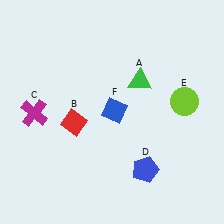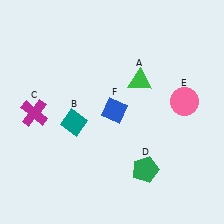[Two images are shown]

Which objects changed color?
B changed from red to teal. D changed from blue to green. E changed from lime to pink.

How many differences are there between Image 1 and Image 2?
There are 3 differences between the two images.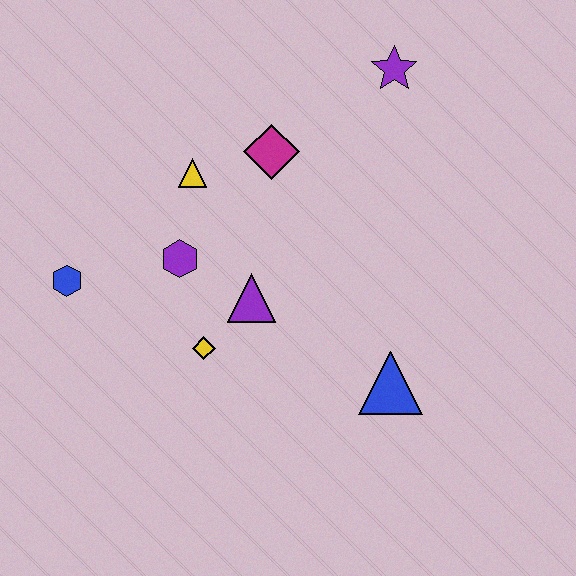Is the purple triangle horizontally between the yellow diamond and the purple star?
Yes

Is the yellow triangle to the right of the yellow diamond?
No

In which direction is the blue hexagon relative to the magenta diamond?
The blue hexagon is to the left of the magenta diamond.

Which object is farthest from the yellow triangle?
The blue triangle is farthest from the yellow triangle.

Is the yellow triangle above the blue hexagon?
Yes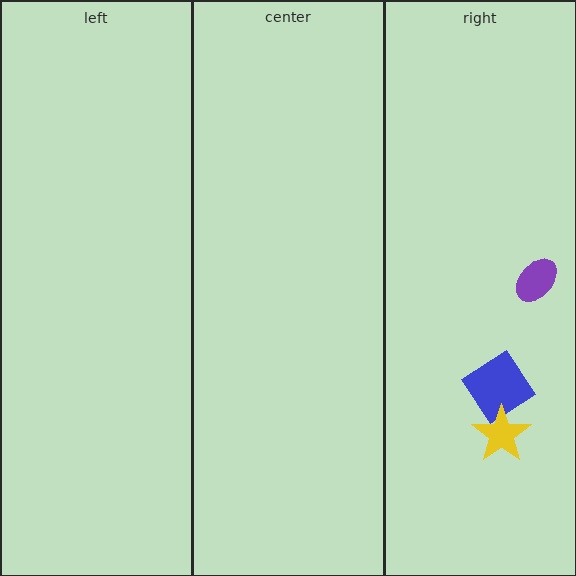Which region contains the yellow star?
The right region.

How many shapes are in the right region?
3.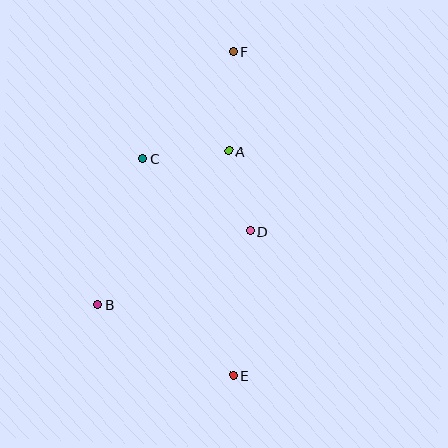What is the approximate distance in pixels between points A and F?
The distance between A and F is approximately 99 pixels.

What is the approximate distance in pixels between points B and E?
The distance between B and E is approximately 153 pixels.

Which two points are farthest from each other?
Points E and F are farthest from each other.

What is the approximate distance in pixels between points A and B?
The distance between A and B is approximately 202 pixels.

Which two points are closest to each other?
Points A and D are closest to each other.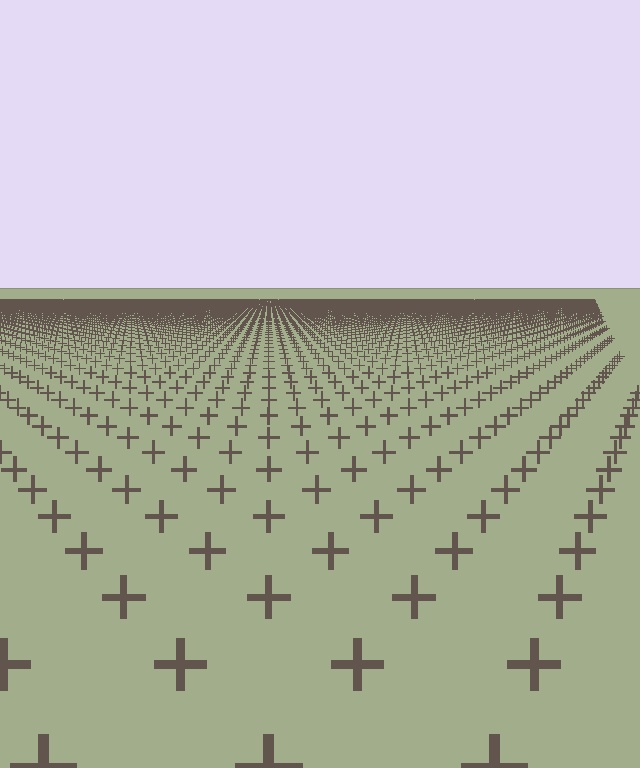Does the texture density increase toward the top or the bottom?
Density increases toward the top.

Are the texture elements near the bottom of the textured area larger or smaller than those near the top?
Larger. Near the bottom, elements are closer to the viewer and appear at a bigger on-screen size.